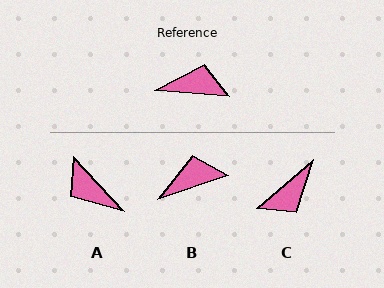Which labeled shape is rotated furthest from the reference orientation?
A, about 138 degrees away.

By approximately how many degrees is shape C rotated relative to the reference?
Approximately 135 degrees clockwise.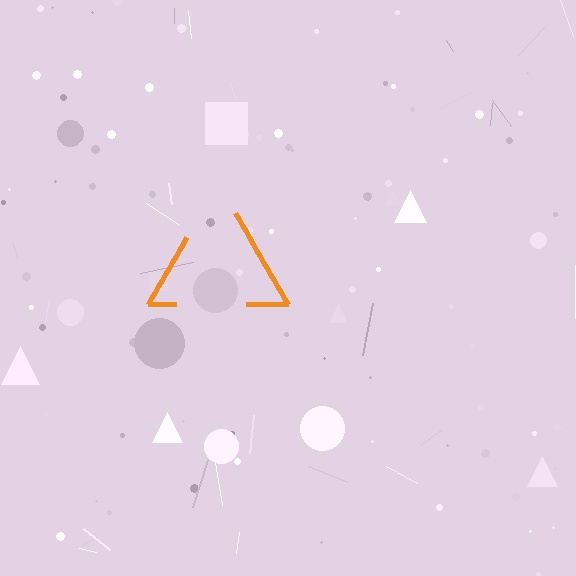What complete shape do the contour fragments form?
The contour fragments form a triangle.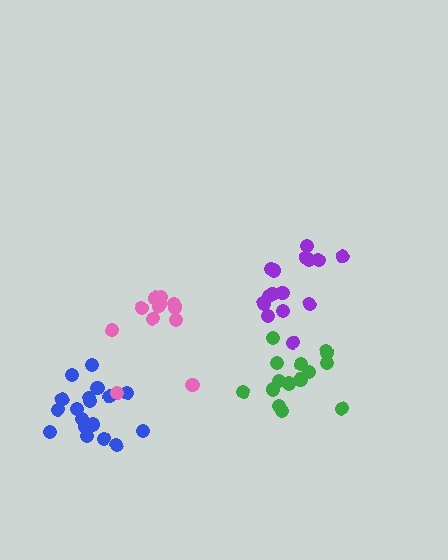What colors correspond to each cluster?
The clusters are colored: green, blue, pink, purple.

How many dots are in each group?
Group 1: 15 dots, Group 2: 18 dots, Group 3: 13 dots, Group 4: 15 dots (61 total).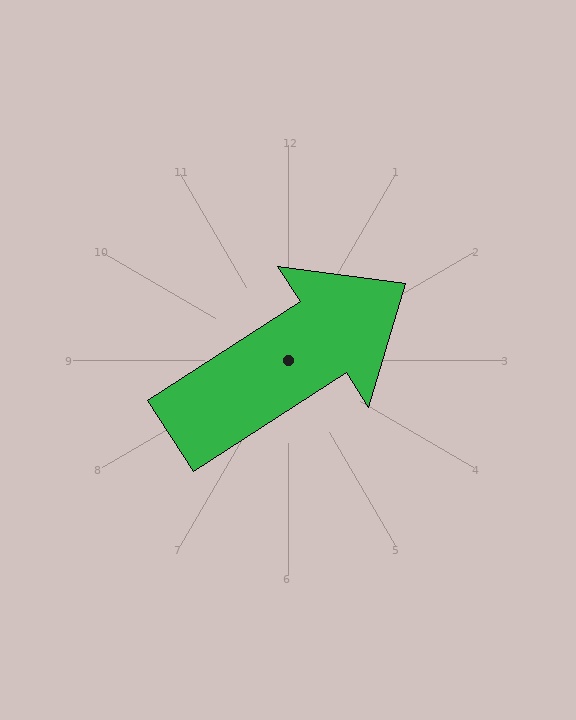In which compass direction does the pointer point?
Northeast.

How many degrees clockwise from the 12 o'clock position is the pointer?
Approximately 57 degrees.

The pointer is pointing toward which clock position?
Roughly 2 o'clock.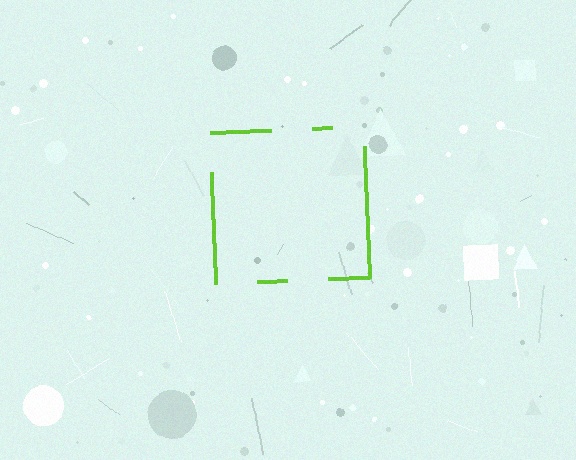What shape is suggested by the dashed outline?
The dashed outline suggests a square.